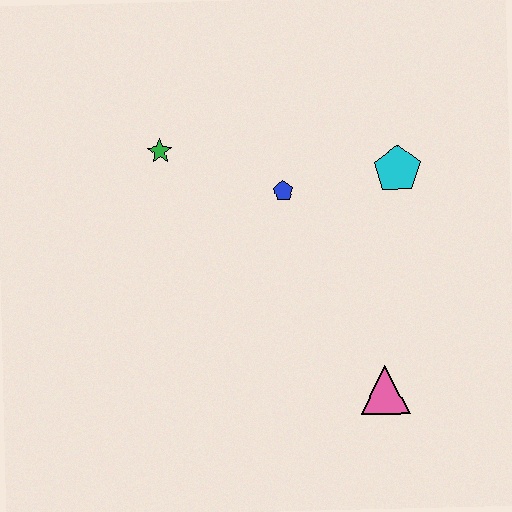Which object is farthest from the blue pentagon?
The pink triangle is farthest from the blue pentagon.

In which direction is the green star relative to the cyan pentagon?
The green star is to the left of the cyan pentagon.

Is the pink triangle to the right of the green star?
Yes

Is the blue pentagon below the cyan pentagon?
Yes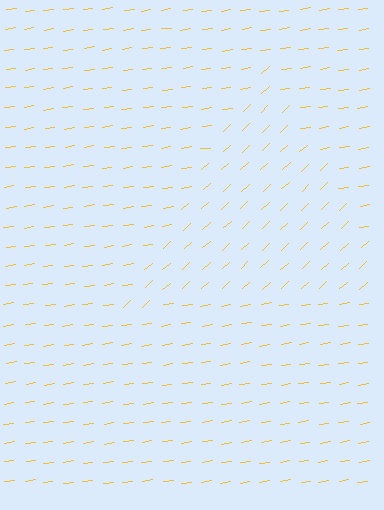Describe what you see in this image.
The image is filled with small yellow line segments. A triangle region in the image has lines oriented differently from the surrounding lines, creating a visible texture boundary.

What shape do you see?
I see a triangle.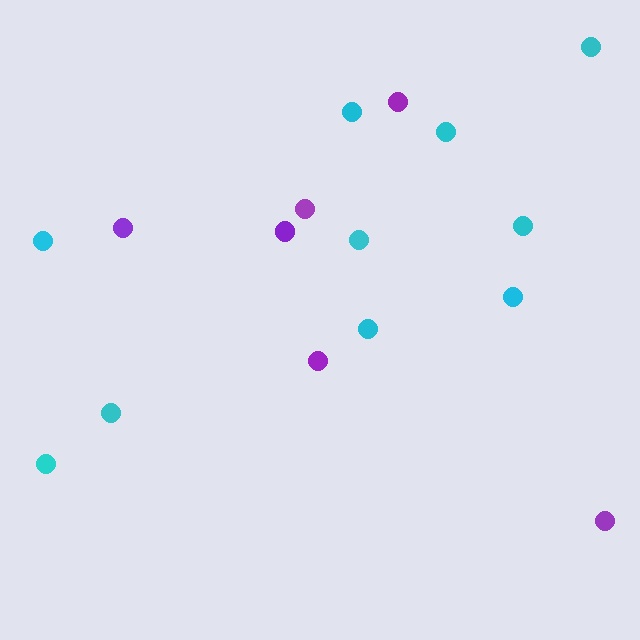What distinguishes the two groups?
There are 2 groups: one group of purple circles (6) and one group of cyan circles (10).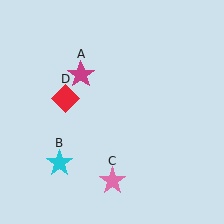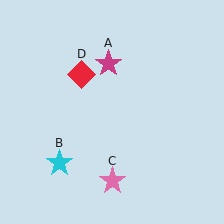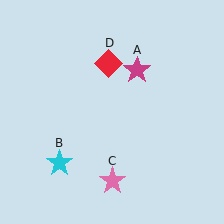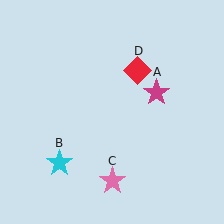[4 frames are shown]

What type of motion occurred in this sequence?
The magenta star (object A), red diamond (object D) rotated clockwise around the center of the scene.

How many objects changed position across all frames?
2 objects changed position: magenta star (object A), red diamond (object D).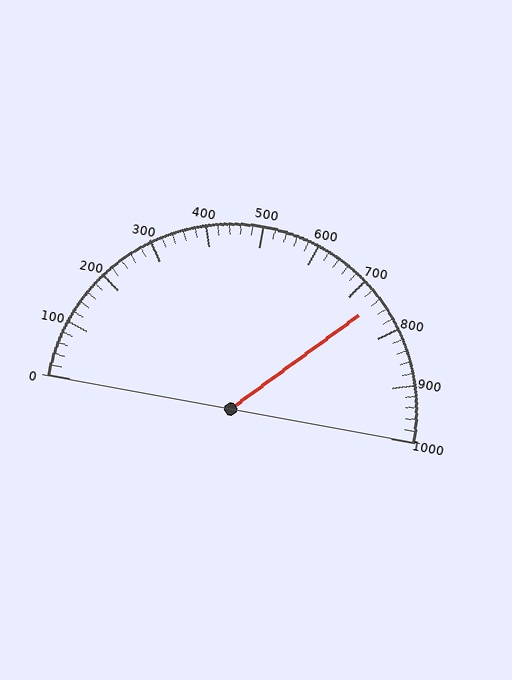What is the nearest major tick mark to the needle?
The nearest major tick mark is 700.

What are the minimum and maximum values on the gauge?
The gauge ranges from 0 to 1000.